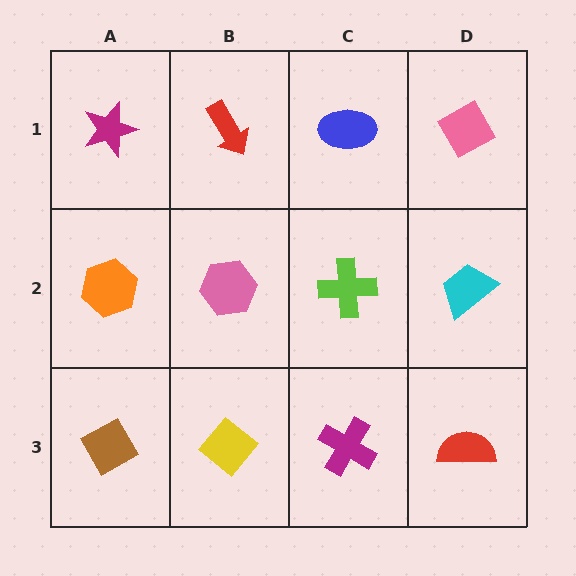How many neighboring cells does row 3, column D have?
2.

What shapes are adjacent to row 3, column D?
A cyan trapezoid (row 2, column D), a magenta cross (row 3, column C).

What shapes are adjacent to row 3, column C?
A lime cross (row 2, column C), a yellow diamond (row 3, column B), a red semicircle (row 3, column D).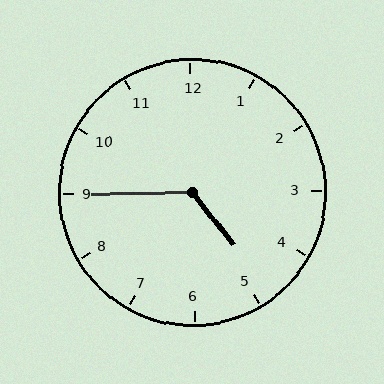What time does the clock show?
4:45.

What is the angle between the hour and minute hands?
Approximately 128 degrees.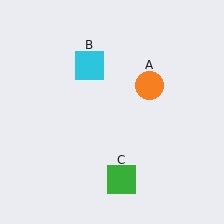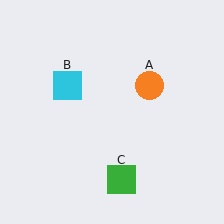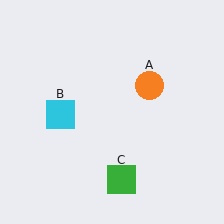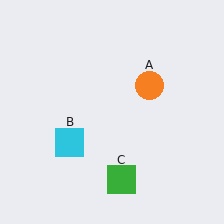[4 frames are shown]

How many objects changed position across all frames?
1 object changed position: cyan square (object B).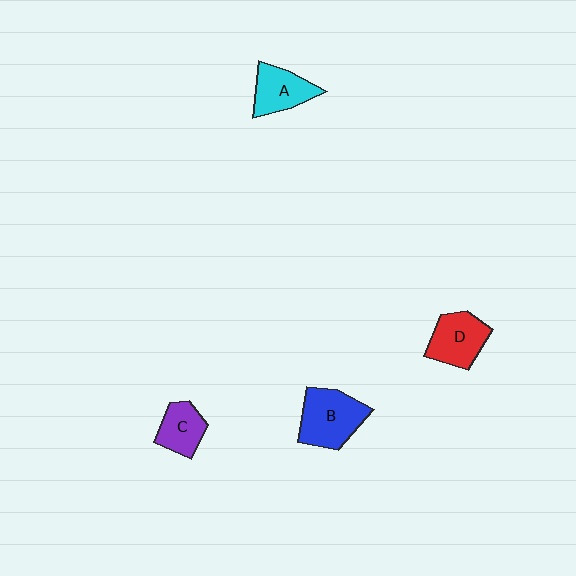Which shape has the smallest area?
Shape C (purple).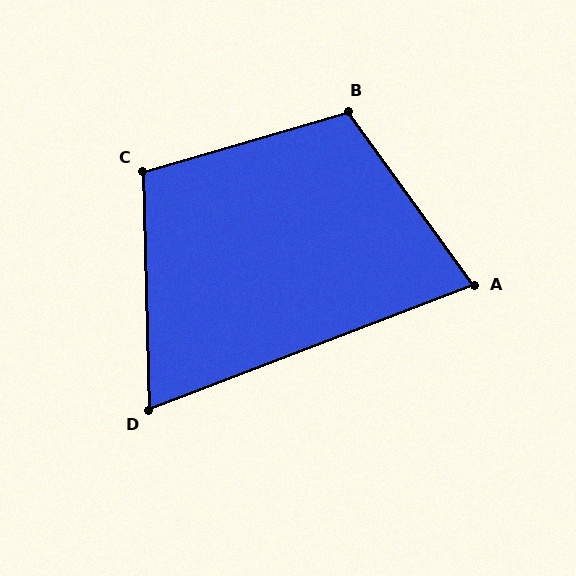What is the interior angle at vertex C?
Approximately 105 degrees (obtuse).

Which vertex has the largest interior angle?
B, at approximately 110 degrees.